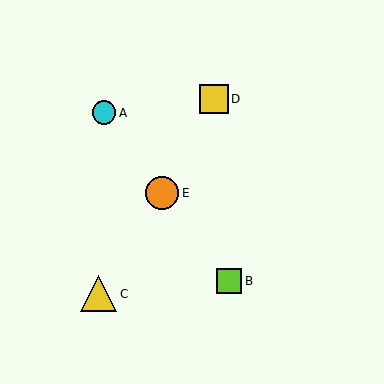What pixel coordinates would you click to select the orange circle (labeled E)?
Click at (162, 193) to select the orange circle E.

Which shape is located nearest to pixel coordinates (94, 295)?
The yellow triangle (labeled C) at (99, 294) is nearest to that location.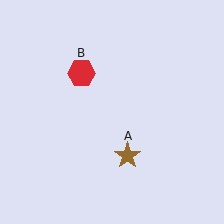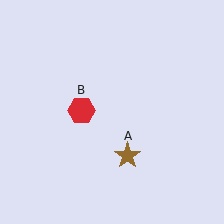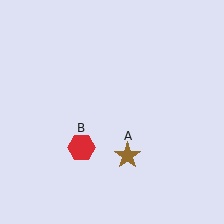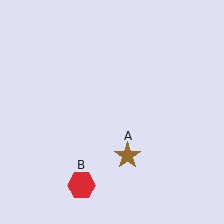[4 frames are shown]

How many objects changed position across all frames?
1 object changed position: red hexagon (object B).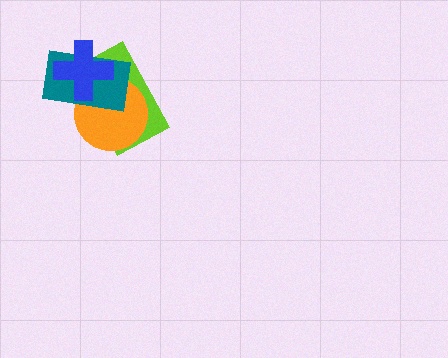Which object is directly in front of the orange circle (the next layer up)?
The teal rectangle is directly in front of the orange circle.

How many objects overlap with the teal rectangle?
3 objects overlap with the teal rectangle.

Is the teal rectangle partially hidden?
Yes, it is partially covered by another shape.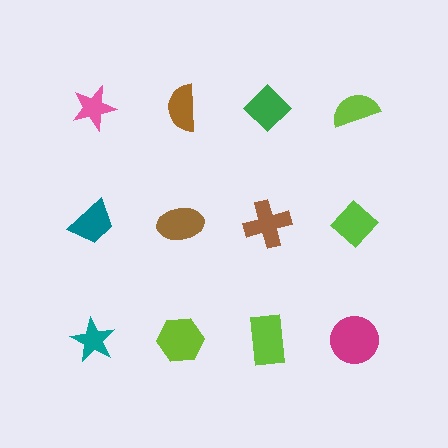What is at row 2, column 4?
A lime diamond.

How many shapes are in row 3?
4 shapes.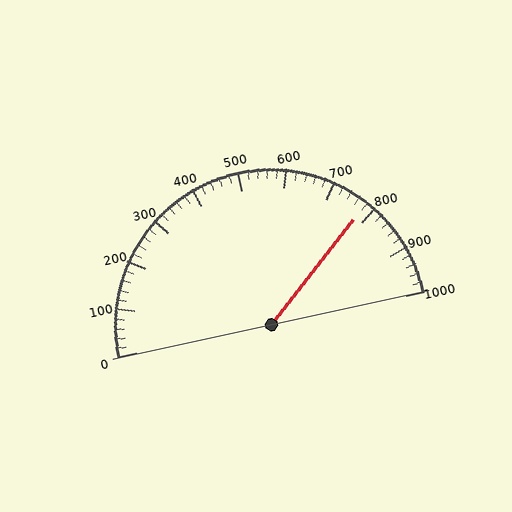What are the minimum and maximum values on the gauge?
The gauge ranges from 0 to 1000.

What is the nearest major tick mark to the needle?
The nearest major tick mark is 800.